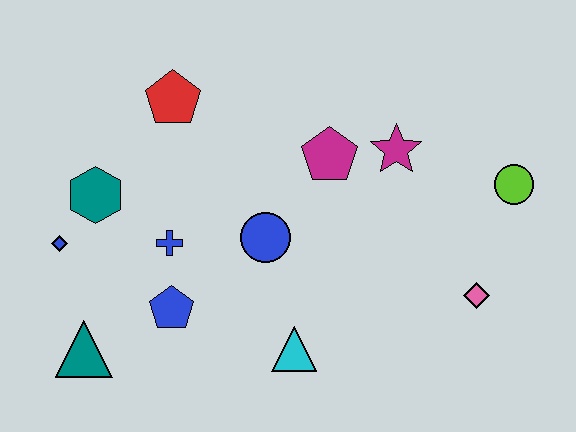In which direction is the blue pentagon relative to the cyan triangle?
The blue pentagon is to the left of the cyan triangle.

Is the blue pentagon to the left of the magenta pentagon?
Yes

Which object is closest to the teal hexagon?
The blue diamond is closest to the teal hexagon.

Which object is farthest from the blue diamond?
The lime circle is farthest from the blue diamond.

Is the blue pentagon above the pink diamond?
No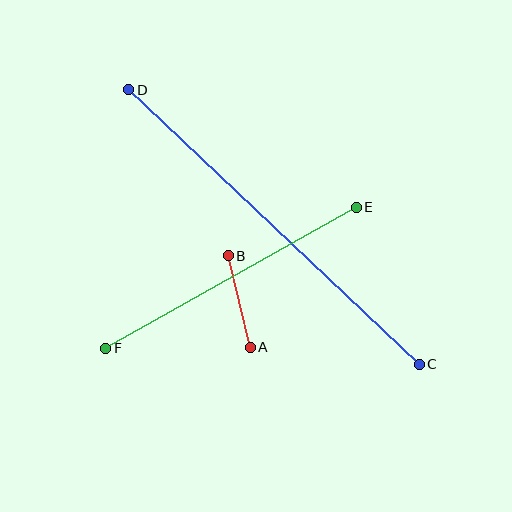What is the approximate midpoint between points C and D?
The midpoint is at approximately (274, 227) pixels.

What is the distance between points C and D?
The distance is approximately 399 pixels.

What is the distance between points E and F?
The distance is approximately 288 pixels.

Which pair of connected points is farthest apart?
Points C and D are farthest apart.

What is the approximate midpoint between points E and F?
The midpoint is at approximately (231, 278) pixels.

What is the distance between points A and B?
The distance is approximately 94 pixels.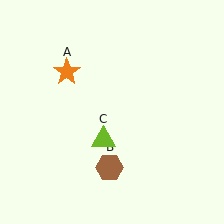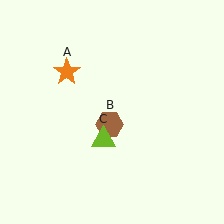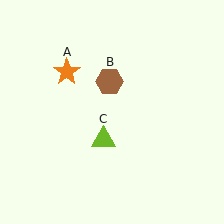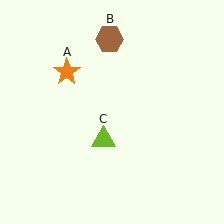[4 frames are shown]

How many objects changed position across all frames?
1 object changed position: brown hexagon (object B).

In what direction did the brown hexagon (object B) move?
The brown hexagon (object B) moved up.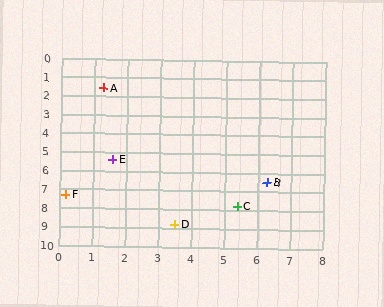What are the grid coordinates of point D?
Point D is at approximately (3.5, 8.8).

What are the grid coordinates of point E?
Point E is at approximately (1.6, 5.4).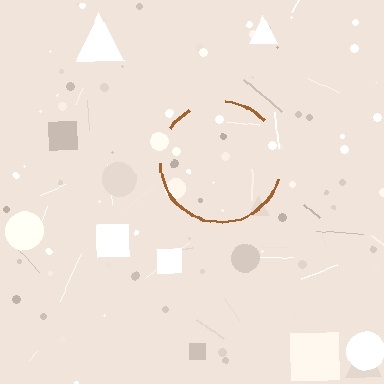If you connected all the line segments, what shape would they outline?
They would outline a circle.